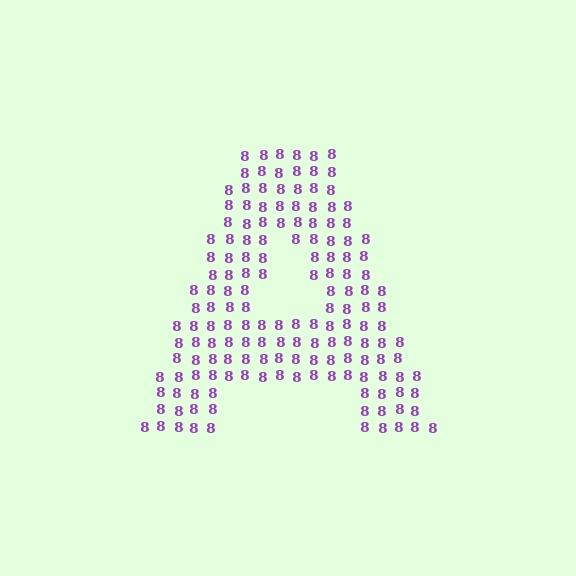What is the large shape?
The large shape is the letter A.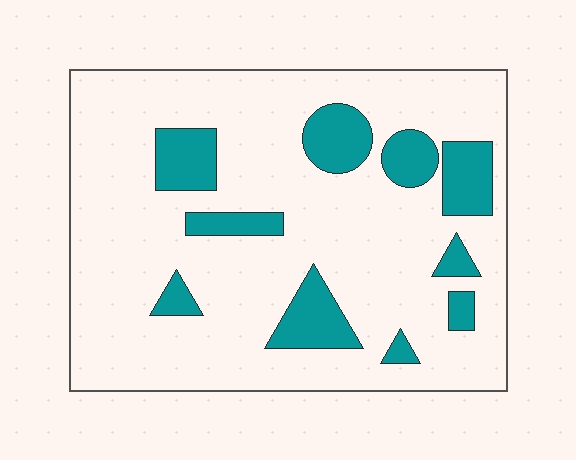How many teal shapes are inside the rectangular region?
10.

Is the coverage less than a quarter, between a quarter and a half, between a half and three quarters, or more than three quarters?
Less than a quarter.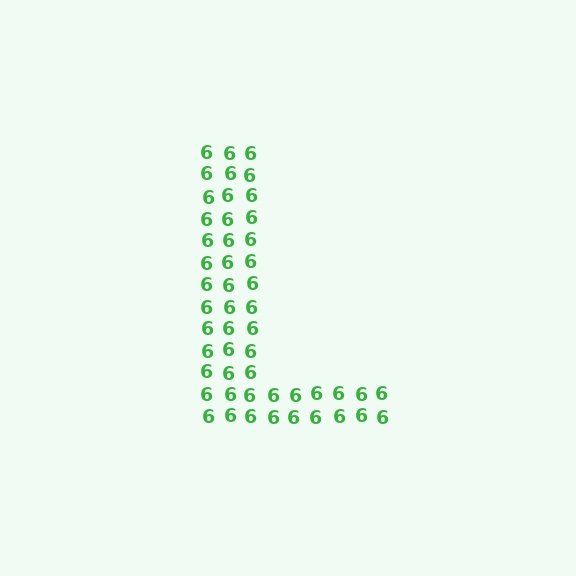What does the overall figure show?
The overall figure shows the letter L.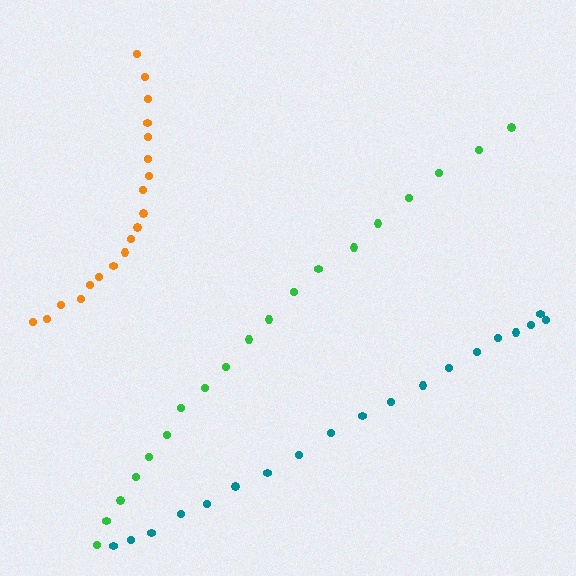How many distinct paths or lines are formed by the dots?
There are 3 distinct paths.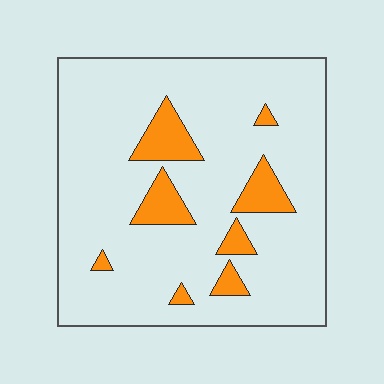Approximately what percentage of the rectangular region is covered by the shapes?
Approximately 15%.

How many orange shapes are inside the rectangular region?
8.